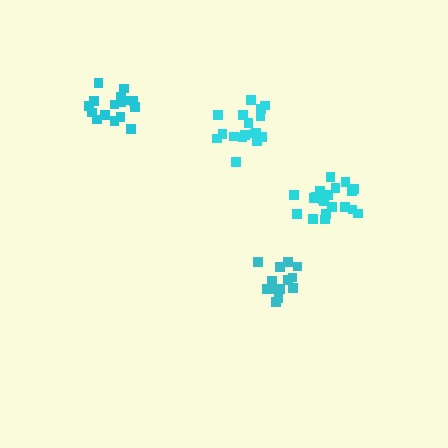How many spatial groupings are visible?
There are 4 spatial groupings.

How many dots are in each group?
Group 1: 16 dots, Group 2: 20 dots, Group 3: 17 dots, Group 4: 14 dots (67 total).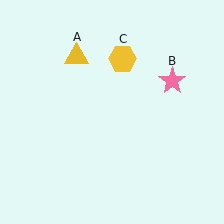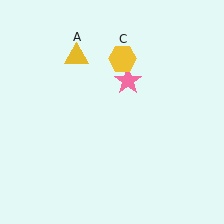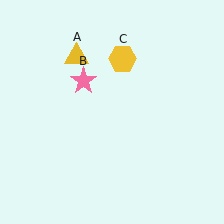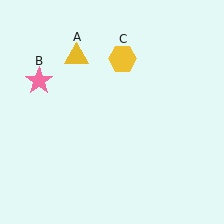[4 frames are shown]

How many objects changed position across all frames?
1 object changed position: pink star (object B).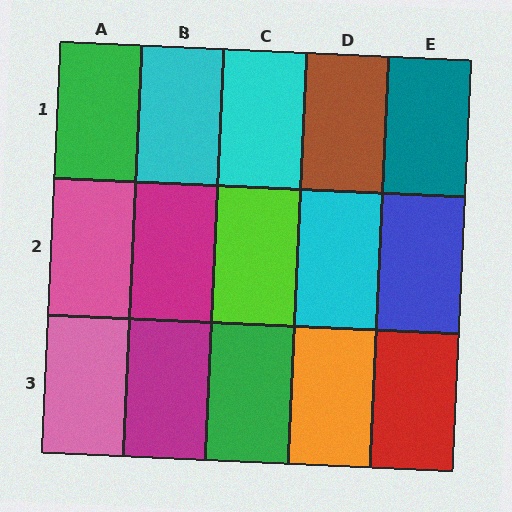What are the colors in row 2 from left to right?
Pink, magenta, lime, cyan, blue.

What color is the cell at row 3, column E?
Red.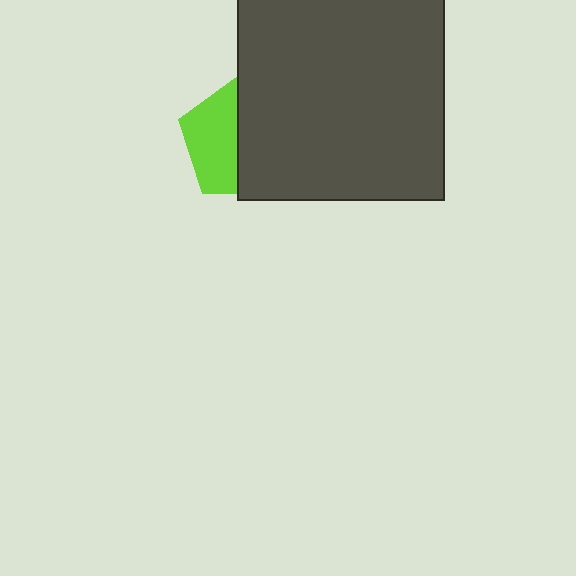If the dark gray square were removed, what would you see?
You would see the complete lime pentagon.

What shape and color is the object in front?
The object in front is a dark gray square.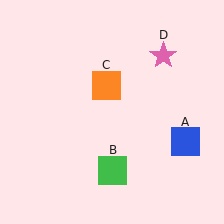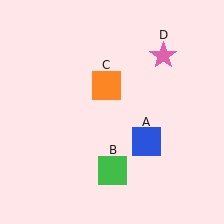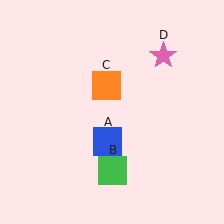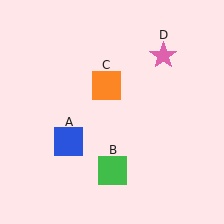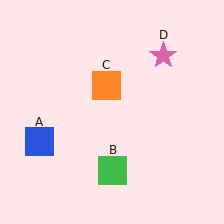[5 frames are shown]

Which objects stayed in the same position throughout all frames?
Green square (object B) and orange square (object C) and pink star (object D) remained stationary.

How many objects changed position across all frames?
1 object changed position: blue square (object A).